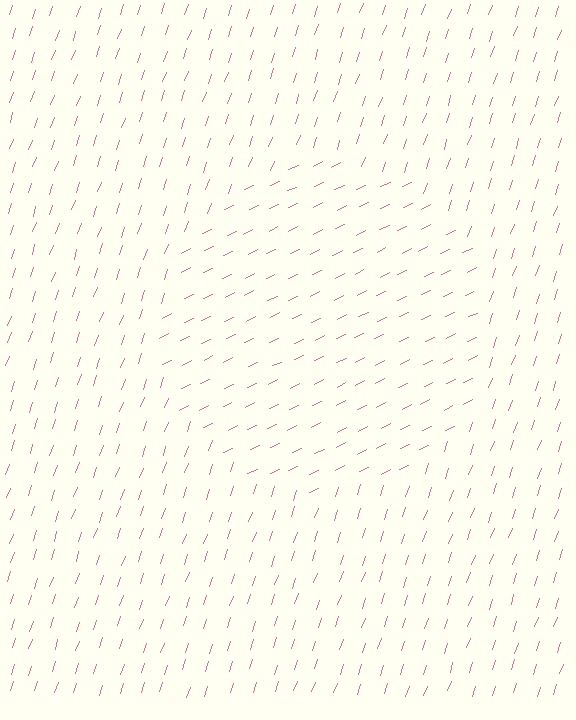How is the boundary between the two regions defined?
The boundary is defined purely by a change in line orientation (approximately 45 degrees difference). All lines are the same color and thickness.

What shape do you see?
I see a circle.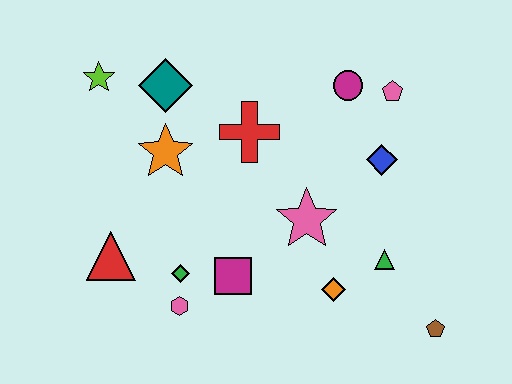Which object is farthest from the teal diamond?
The brown pentagon is farthest from the teal diamond.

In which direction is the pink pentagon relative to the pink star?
The pink pentagon is above the pink star.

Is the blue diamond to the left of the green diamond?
No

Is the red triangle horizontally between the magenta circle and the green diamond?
No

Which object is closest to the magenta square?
The green diamond is closest to the magenta square.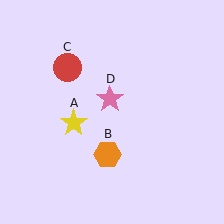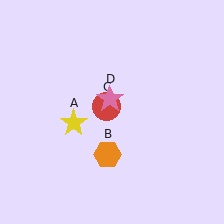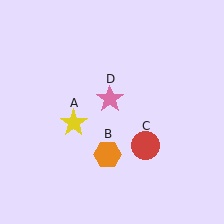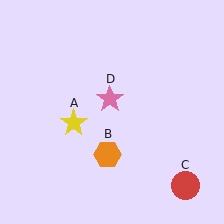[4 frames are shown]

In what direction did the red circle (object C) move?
The red circle (object C) moved down and to the right.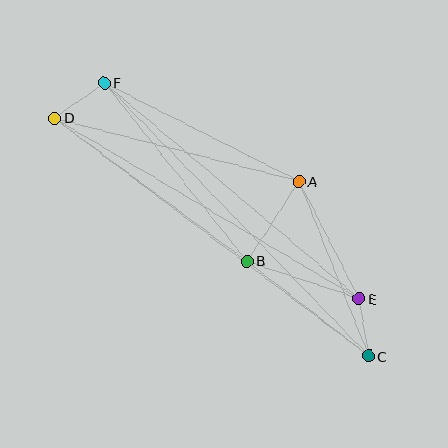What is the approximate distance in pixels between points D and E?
The distance between D and E is approximately 355 pixels.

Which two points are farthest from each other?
Points C and D are farthest from each other.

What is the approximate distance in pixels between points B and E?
The distance between B and E is approximately 119 pixels.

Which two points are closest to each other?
Points C and E are closest to each other.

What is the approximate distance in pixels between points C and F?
The distance between C and F is approximately 380 pixels.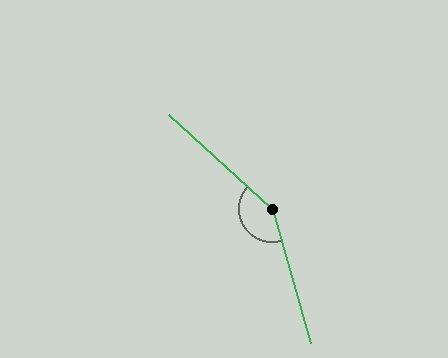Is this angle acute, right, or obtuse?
It is obtuse.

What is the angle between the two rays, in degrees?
Approximately 148 degrees.